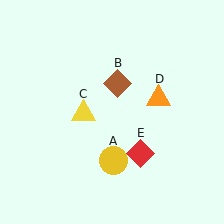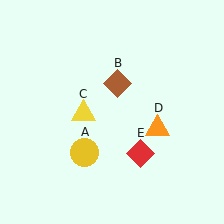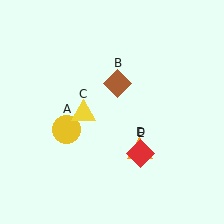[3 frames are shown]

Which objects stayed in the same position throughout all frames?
Brown diamond (object B) and yellow triangle (object C) and red diamond (object E) remained stationary.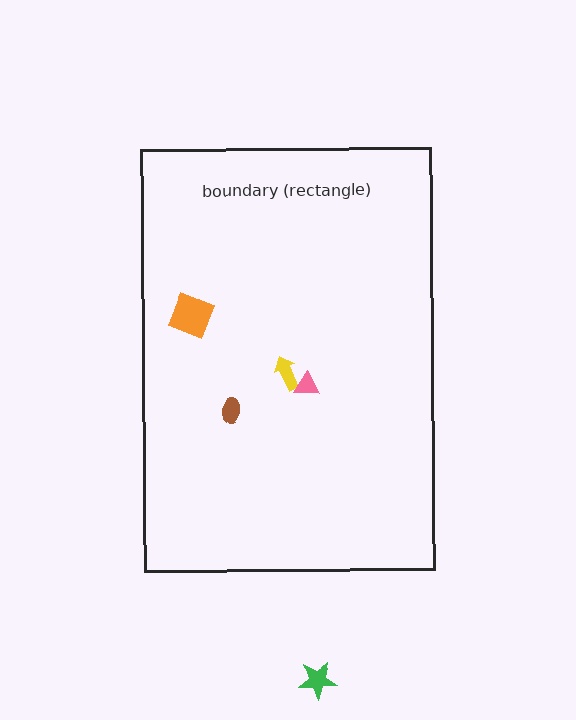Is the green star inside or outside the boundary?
Outside.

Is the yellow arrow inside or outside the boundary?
Inside.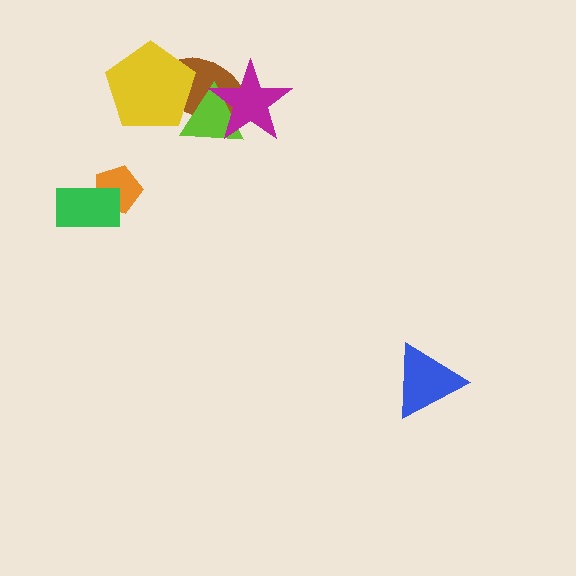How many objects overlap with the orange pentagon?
1 object overlaps with the orange pentagon.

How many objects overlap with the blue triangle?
0 objects overlap with the blue triangle.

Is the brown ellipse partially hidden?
Yes, it is partially covered by another shape.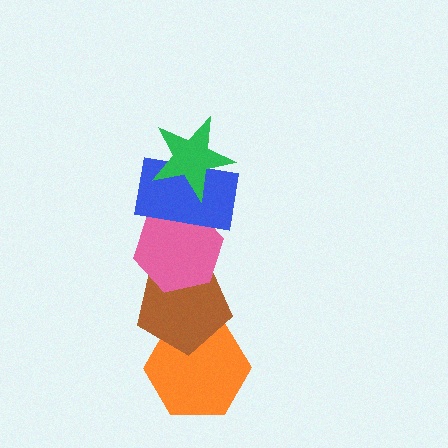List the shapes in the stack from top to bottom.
From top to bottom: the green star, the blue rectangle, the pink hexagon, the brown pentagon, the orange hexagon.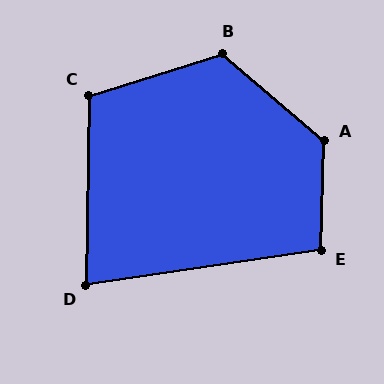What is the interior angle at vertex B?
Approximately 122 degrees (obtuse).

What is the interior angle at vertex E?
Approximately 100 degrees (obtuse).